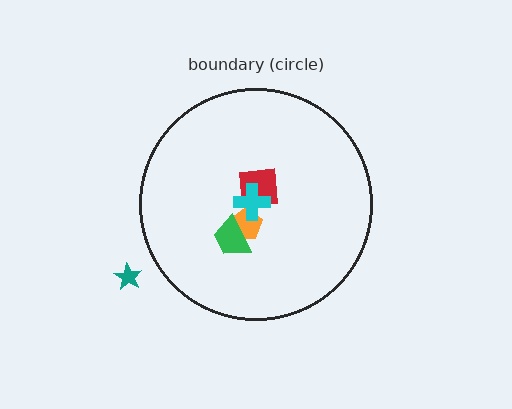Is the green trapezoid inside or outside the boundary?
Inside.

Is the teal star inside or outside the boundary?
Outside.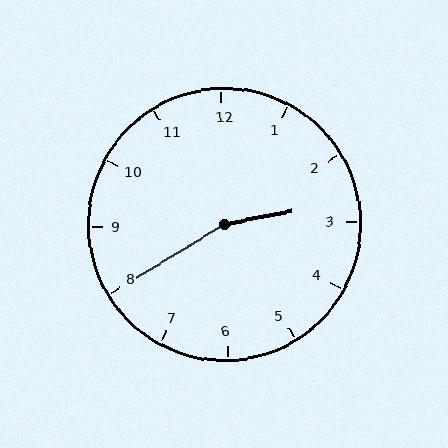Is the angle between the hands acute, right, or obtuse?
It is obtuse.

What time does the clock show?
2:40.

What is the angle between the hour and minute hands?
Approximately 160 degrees.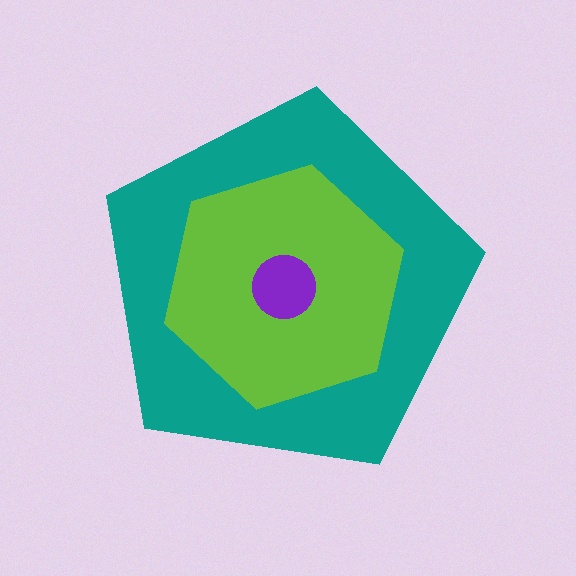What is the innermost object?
The purple circle.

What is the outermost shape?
The teal pentagon.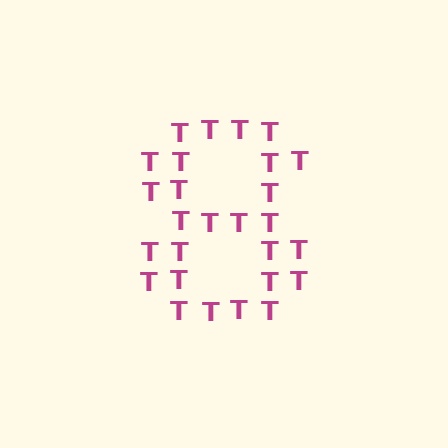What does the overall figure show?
The overall figure shows the digit 8.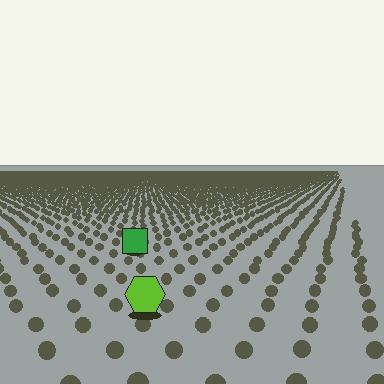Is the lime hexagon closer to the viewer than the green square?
Yes. The lime hexagon is closer — you can tell from the texture gradient: the ground texture is coarser near it.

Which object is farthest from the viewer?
The green square is farthest from the viewer. It appears smaller and the ground texture around it is denser.